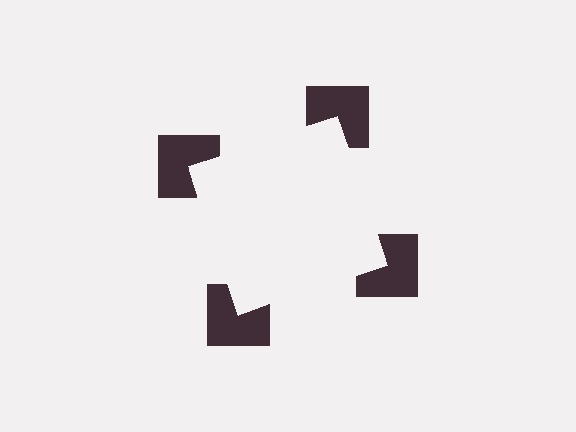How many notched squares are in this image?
There are 4 — one at each vertex of the illusory square.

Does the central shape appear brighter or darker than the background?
It typically appears slightly brighter than the background, even though no actual brightness change is drawn.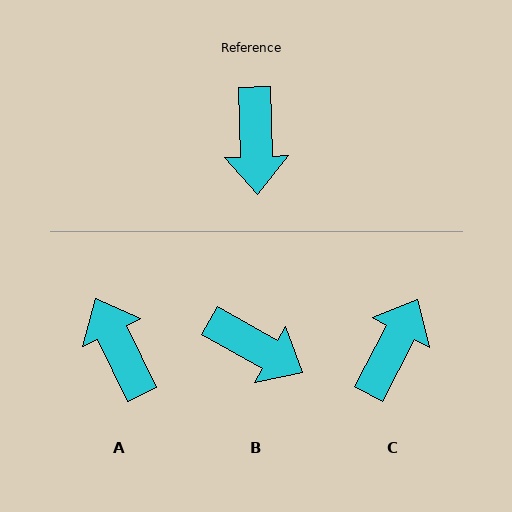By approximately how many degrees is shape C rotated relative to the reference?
Approximately 151 degrees counter-clockwise.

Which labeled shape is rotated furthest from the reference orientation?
A, about 155 degrees away.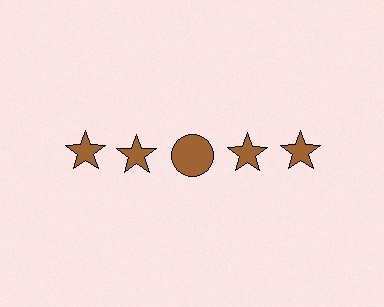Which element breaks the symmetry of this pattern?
The brown circle in the top row, center column breaks the symmetry. All other shapes are brown stars.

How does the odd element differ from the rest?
It has a different shape: circle instead of star.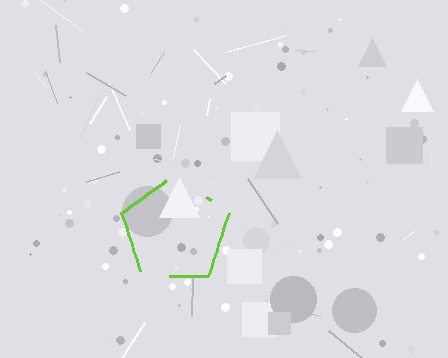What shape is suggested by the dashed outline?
The dashed outline suggests a pentagon.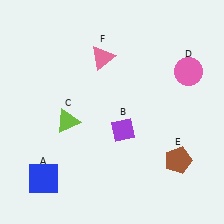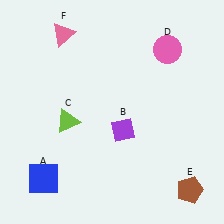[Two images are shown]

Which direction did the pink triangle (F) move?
The pink triangle (F) moved left.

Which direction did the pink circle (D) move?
The pink circle (D) moved up.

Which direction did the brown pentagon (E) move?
The brown pentagon (E) moved down.